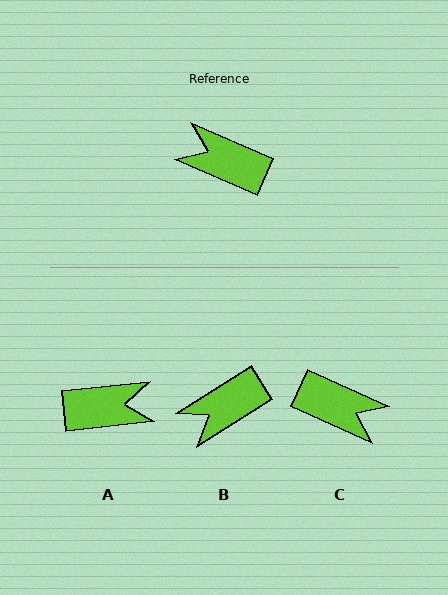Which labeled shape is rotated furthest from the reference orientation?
C, about 179 degrees away.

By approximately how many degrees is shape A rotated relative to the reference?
Approximately 150 degrees clockwise.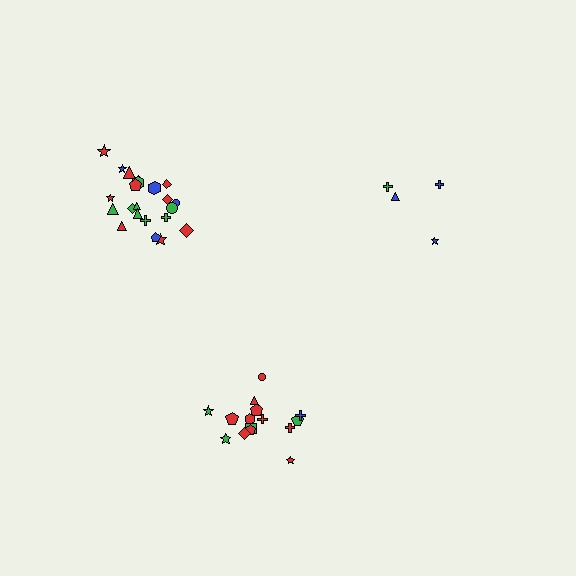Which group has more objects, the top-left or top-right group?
The top-left group.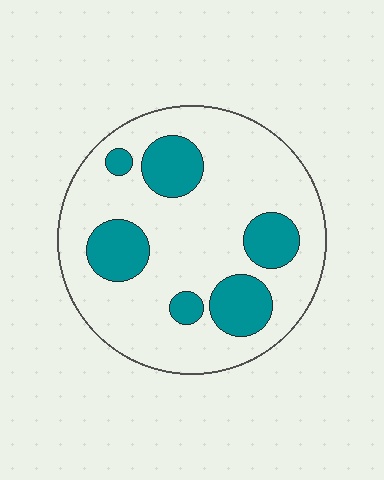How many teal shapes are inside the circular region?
6.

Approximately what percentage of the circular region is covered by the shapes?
Approximately 25%.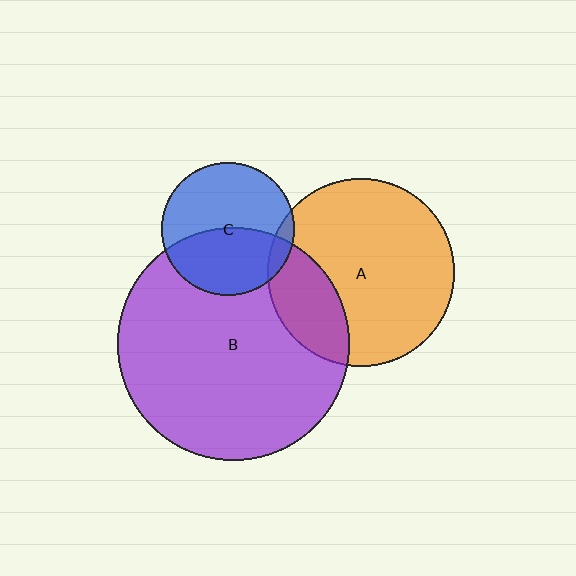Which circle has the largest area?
Circle B (purple).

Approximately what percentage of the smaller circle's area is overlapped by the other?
Approximately 25%.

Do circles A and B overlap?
Yes.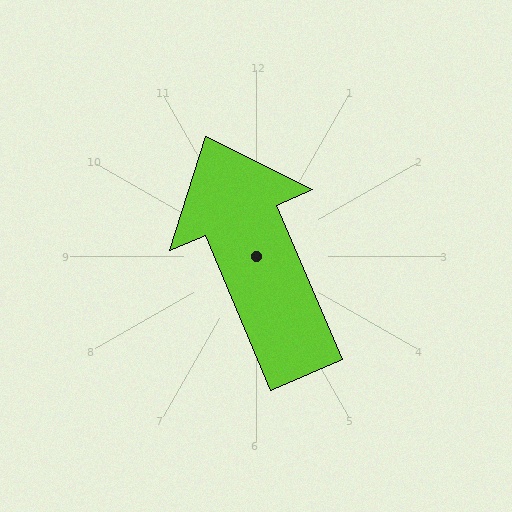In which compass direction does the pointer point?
Northwest.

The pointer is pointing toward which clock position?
Roughly 11 o'clock.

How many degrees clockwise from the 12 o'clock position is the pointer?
Approximately 337 degrees.